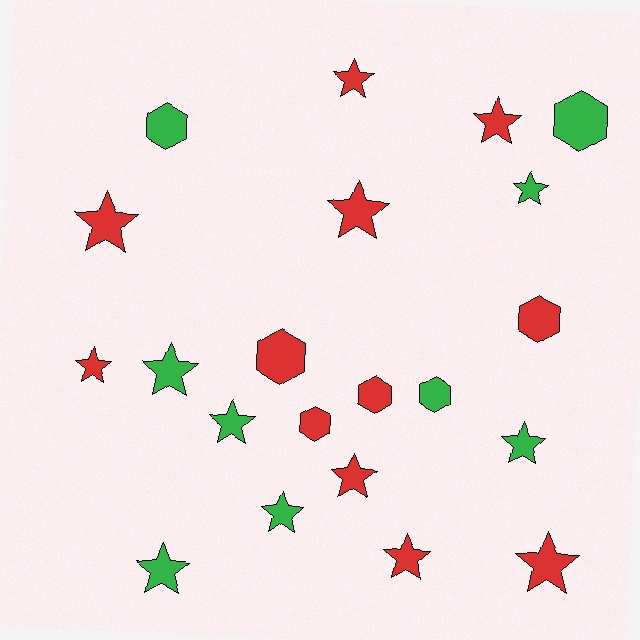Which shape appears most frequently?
Star, with 14 objects.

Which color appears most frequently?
Red, with 12 objects.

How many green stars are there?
There are 6 green stars.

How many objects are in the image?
There are 21 objects.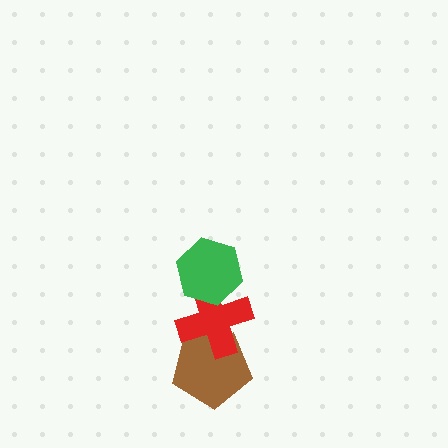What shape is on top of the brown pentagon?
The red cross is on top of the brown pentagon.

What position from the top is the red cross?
The red cross is 2nd from the top.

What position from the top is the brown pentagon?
The brown pentagon is 3rd from the top.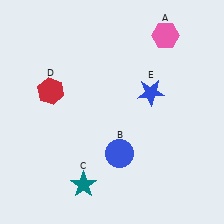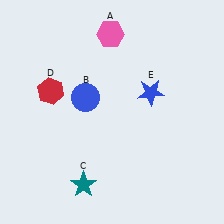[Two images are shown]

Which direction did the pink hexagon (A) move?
The pink hexagon (A) moved left.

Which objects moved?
The objects that moved are: the pink hexagon (A), the blue circle (B).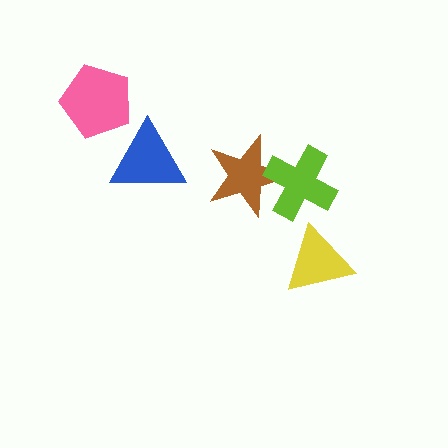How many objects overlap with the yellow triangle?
0 objects overlap with the yellow triangle.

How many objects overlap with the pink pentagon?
0 objects overlap with the pink pentagon.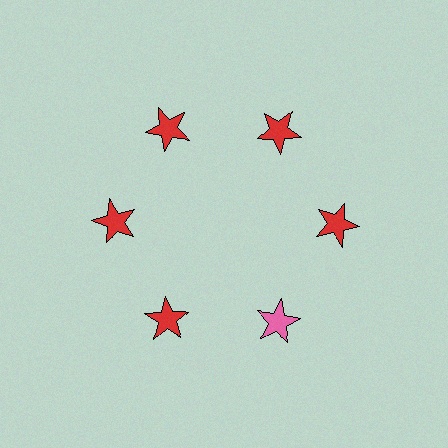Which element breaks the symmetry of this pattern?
The pink star at roughly the 5 o'clock position breaks the symmetry. All other shapes are red stars.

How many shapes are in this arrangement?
There are 6 shapes arranged in a ring pattern.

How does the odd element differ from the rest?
It has a different color: pink instead of red.